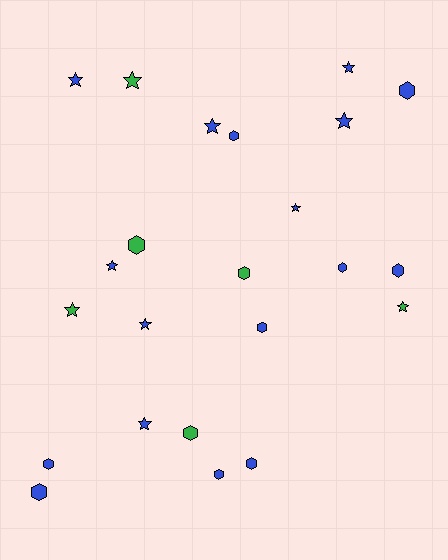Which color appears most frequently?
Blue, with 17 objects.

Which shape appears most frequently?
Hexagon, with 12 objects.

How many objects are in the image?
There are 23 objects.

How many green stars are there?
There are 3 green stars.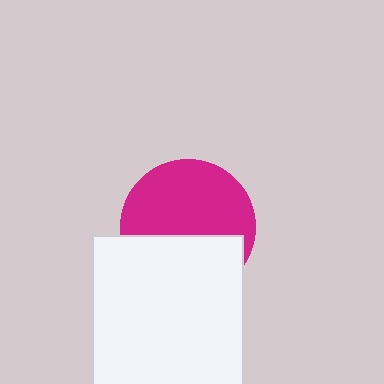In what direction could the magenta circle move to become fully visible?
The magenta circle could move up. That would shift it out from behind the white square entirely.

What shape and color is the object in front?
The object in front is a white square.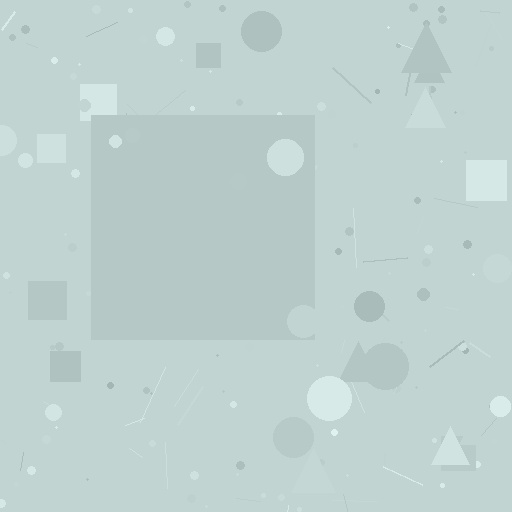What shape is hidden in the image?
A square is hidden in the image.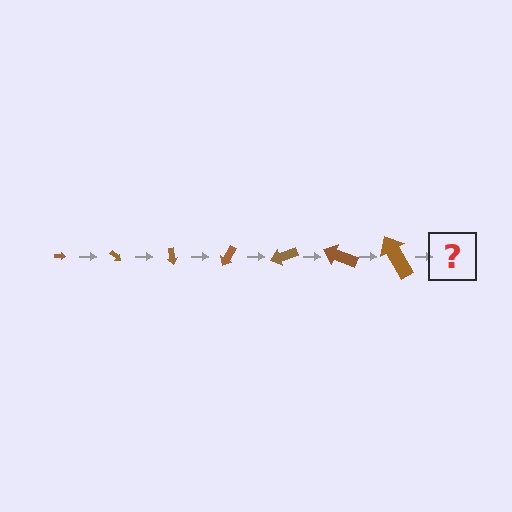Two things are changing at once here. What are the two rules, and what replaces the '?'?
The two rules are that the arrow grows larger each step and it rotates 40 degrees each step. The '?' should be an arrow, larger than the previous one and rotated 280 degrees from the start.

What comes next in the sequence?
The next element should be an arrow, larger than the previous one and rotated 280 degrees from the start.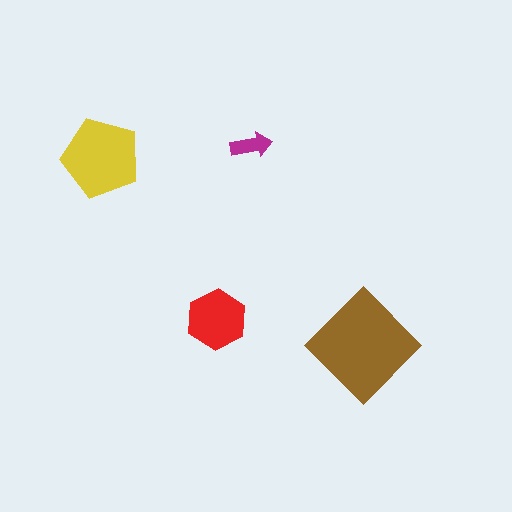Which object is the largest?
The brown diamond.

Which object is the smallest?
The magenta arrow.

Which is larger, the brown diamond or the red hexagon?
The brown diamond.